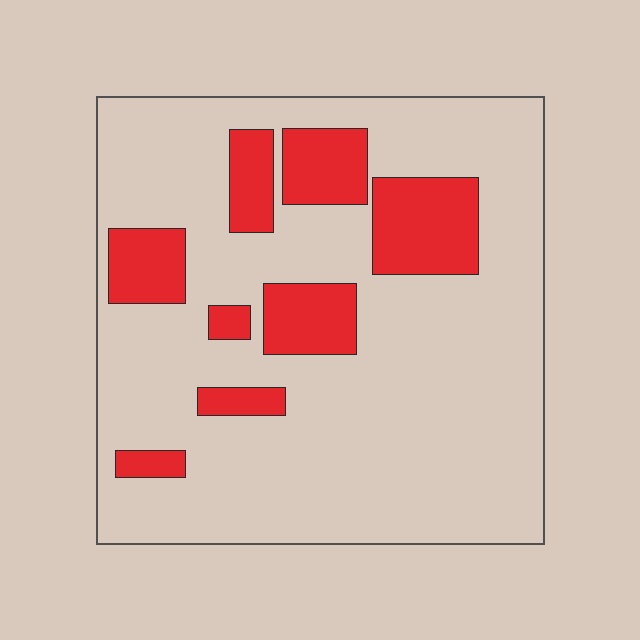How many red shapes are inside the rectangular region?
8.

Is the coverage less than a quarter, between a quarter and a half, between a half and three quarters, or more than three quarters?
Less than a quarter.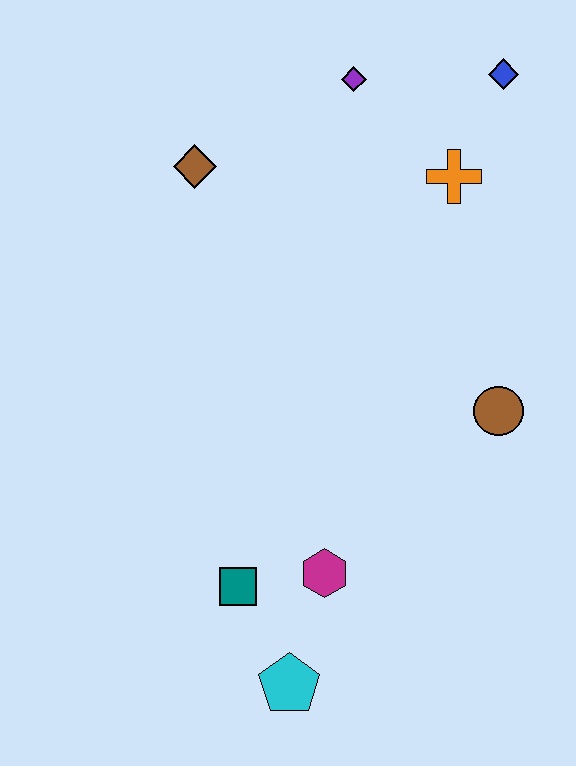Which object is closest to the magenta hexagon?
The teal square is closest to the magenta hexagon.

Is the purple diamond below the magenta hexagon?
No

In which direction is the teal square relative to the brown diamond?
The teal square is below the brown diamond.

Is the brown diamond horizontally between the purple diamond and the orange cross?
No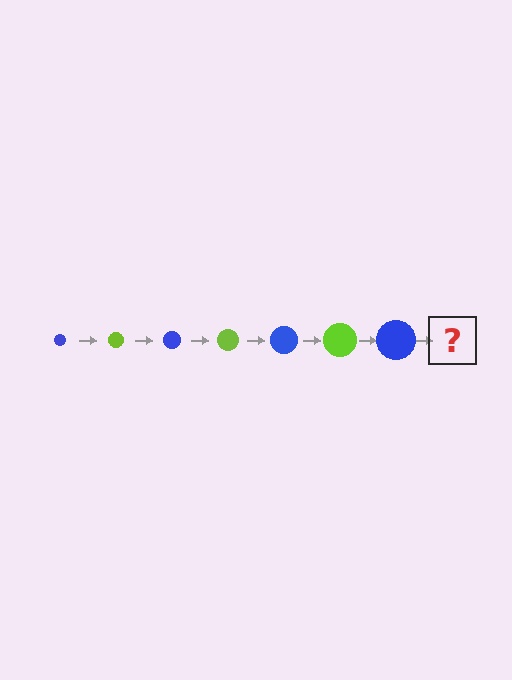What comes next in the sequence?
The next element should be a lime circle, larger than the previous one.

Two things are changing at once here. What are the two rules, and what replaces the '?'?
The two rules are that the circle grows larger each step and the color cycles through blue and lime. The '?' should be a lime circle, larger than the previous one.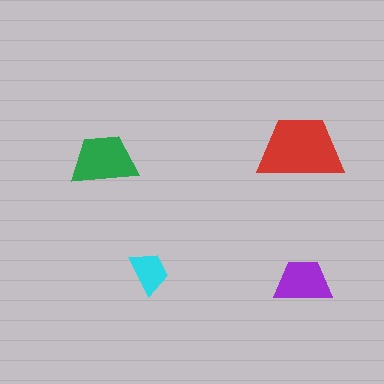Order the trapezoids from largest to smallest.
the red one, the green one, the purple one, the cyan one.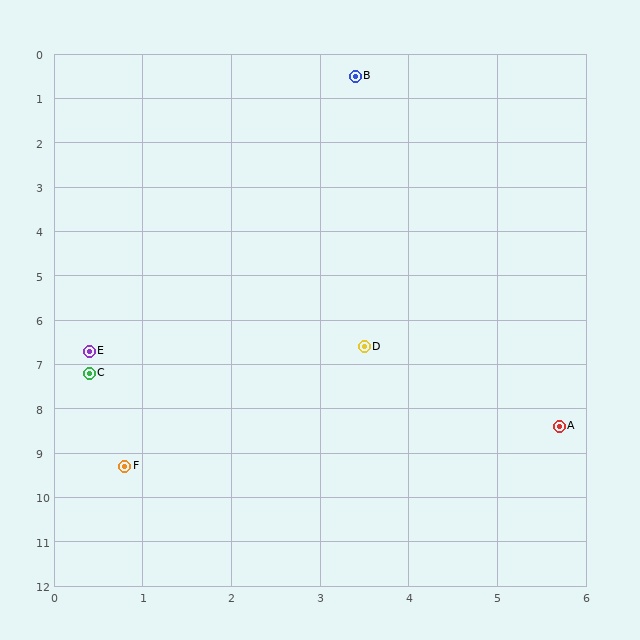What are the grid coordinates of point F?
Point F is at approximately (0.8, 9.3).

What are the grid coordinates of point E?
Point E is at approximately (0.4, 6.7).